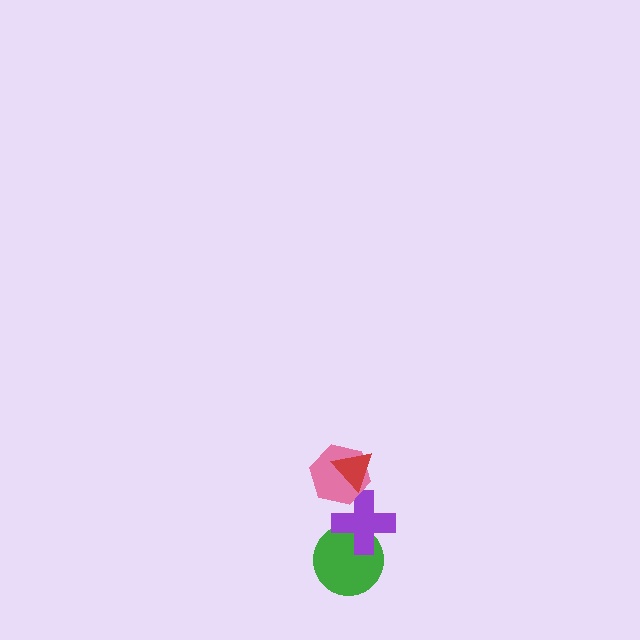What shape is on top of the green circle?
The purple cross is on top of the green circle.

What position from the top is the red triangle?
The red triangle is 1st from the top.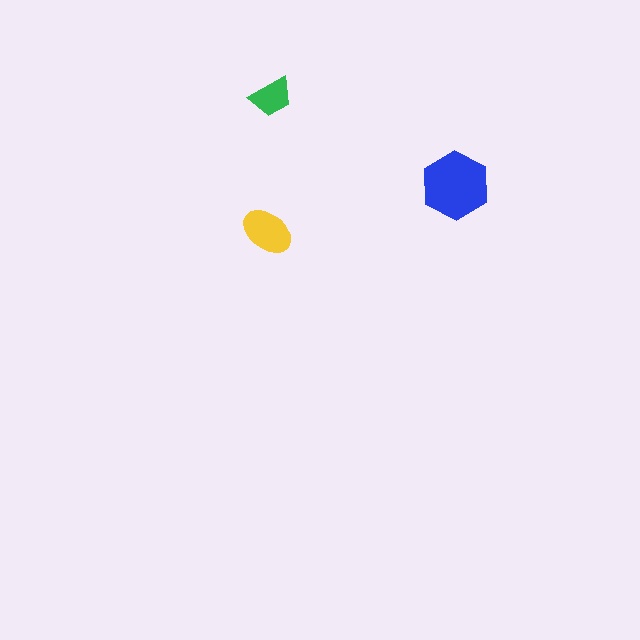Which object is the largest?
The blue hexagon.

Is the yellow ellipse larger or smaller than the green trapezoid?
Larger.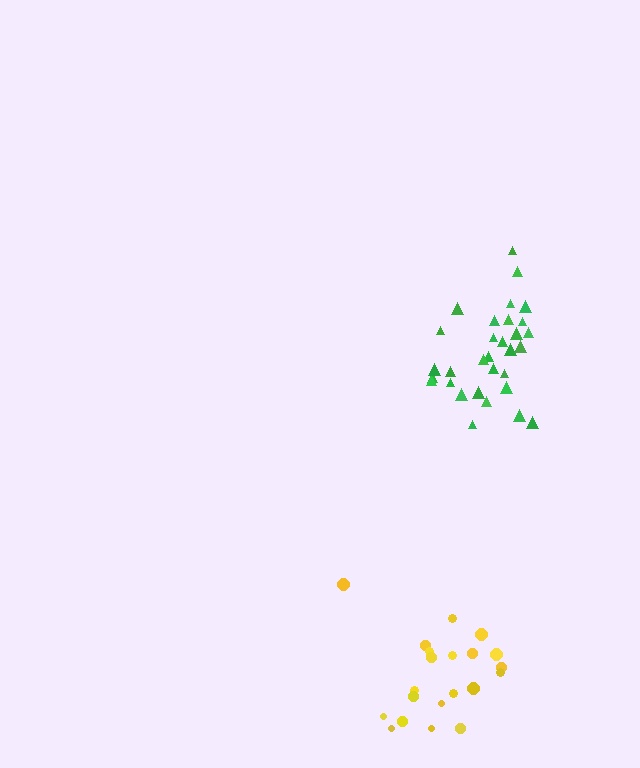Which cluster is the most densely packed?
Green.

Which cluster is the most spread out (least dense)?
Yellow.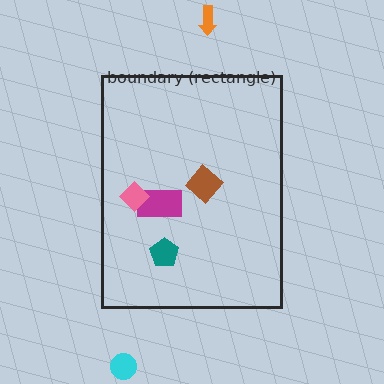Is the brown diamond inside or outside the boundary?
Inside.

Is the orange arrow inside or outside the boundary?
Outside.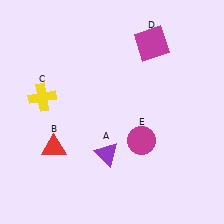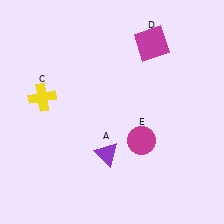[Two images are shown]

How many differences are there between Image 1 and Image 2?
There is 1 difference between the two images.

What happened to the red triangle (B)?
The red triangle (B) was removed in Image 2. It was in the bottom-left area of Image 1.